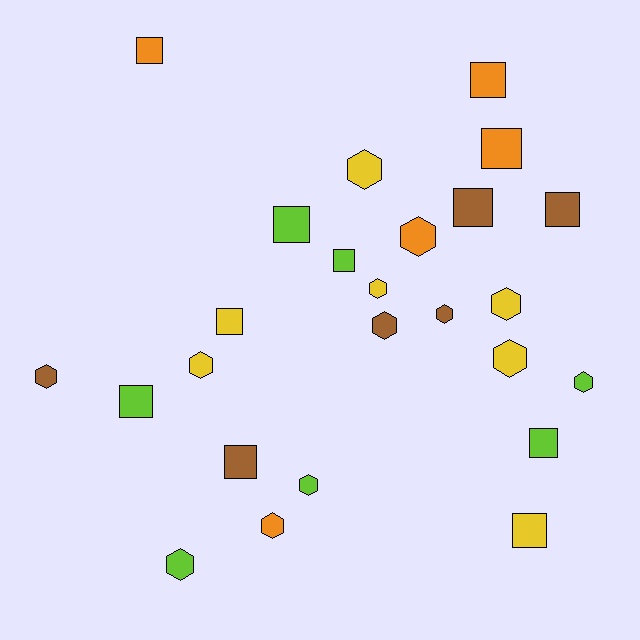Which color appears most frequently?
Yellow, with 7 objects.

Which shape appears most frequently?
Hexagon, with 13 objects.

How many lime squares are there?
There are 4 lime squares.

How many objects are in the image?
There are 25 objects.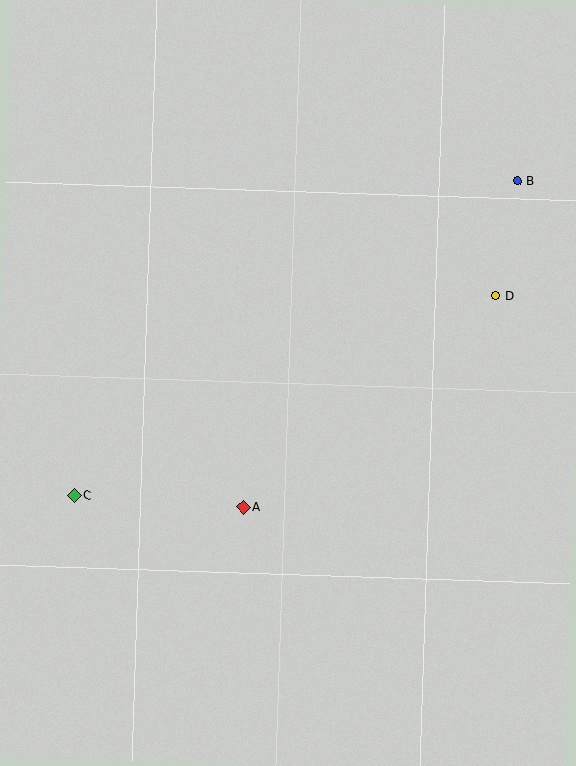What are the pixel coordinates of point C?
Point C is at (75, 495).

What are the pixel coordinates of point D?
Point D is at (496, 295).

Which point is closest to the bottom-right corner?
Point A is closest to the bottom-right corner.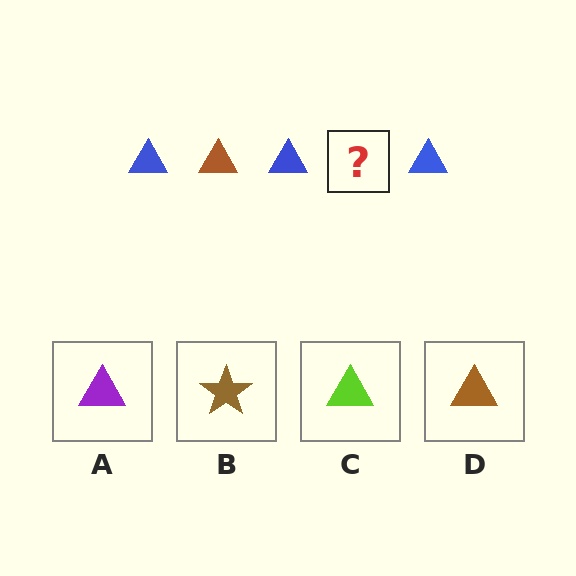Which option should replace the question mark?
Option D.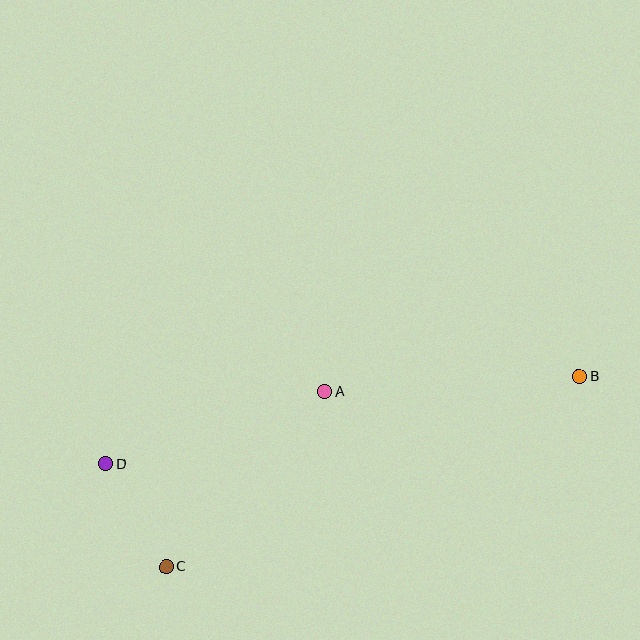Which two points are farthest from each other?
Points B and D are farthest from each other.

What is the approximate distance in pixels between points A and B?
The distance between A and B is approximately 255 pixels.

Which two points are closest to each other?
Points C and D are closest to each other.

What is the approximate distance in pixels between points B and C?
The distance between B and C is approximately 455 pixels.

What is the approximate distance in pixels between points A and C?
The distance between A and C is approximately 236 pixels.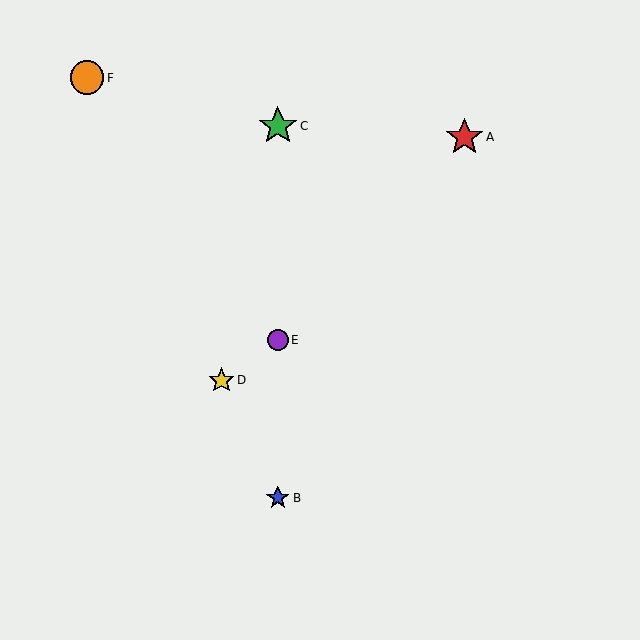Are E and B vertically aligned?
Yes, both are at x≈278.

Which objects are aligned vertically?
Objects B, C, E are aligned vertically.